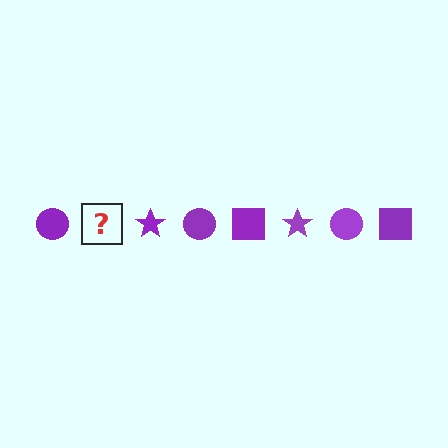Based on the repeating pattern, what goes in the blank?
The blank should be a purple square.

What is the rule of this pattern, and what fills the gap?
The rule is that the pattern cycles through circle, square, star shapes in purple. The gap should be filled with a purple square.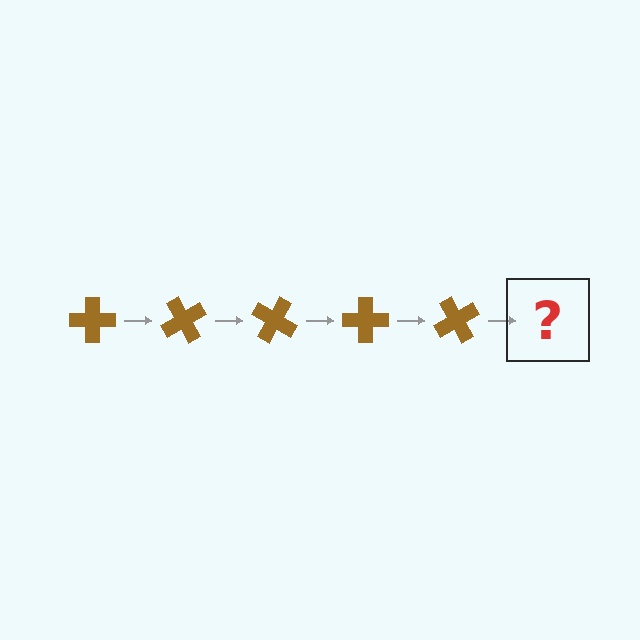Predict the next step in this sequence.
The next step is a brown cross rotated 300 degrees.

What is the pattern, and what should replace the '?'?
The pattern is that the cross rotates 60 degrees each step. The '?' should be a brown cross rotated 300 degrees.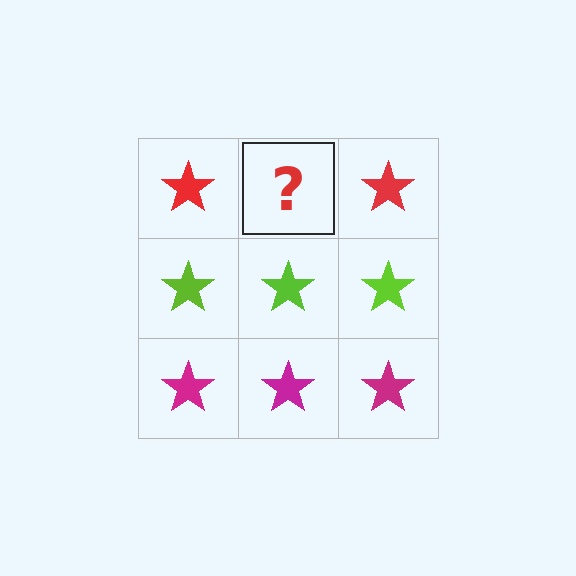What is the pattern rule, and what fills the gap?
The rule is that each row has a consistent color. The gap should be filled with a red star.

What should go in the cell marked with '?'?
The missing cell should contain a red star.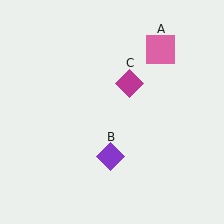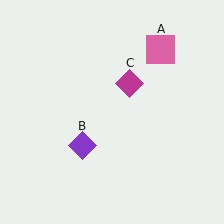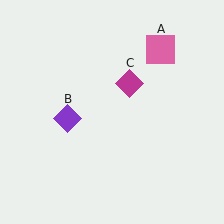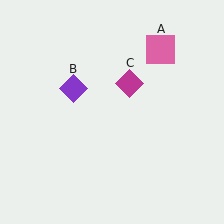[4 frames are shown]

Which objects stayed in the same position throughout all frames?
Pink square (object A) and magenta diamond (object C) remained stationary.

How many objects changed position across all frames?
1 object changed position: purple diamond (object B).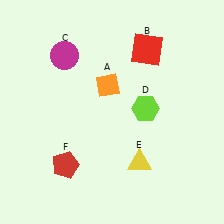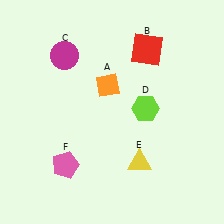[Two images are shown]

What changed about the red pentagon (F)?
In Image 1, F is red. In Image 2, it changed to pink.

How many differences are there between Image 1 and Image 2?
There is 1 difference between the two images.